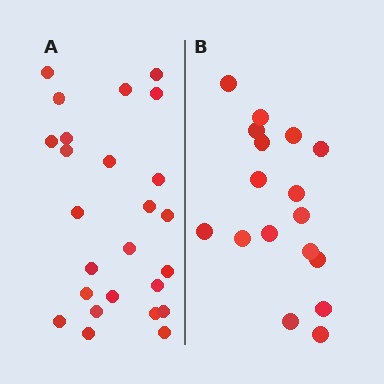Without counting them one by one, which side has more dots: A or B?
Region A (the left region) has more dots.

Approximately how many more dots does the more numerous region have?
Region A has roughly 8 or so more dots than region B.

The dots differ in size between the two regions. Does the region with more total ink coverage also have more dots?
No. Region B has more total ink coverage because its dots are larger, but region A actually contains more individual dots. Total area can be misleading — the number of items is what matters here.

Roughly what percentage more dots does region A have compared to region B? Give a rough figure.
About 45% more.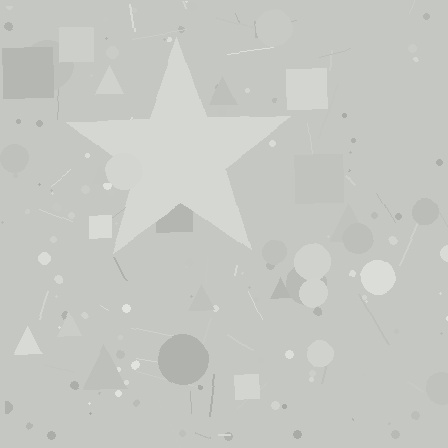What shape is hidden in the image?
A star is hidden in the image.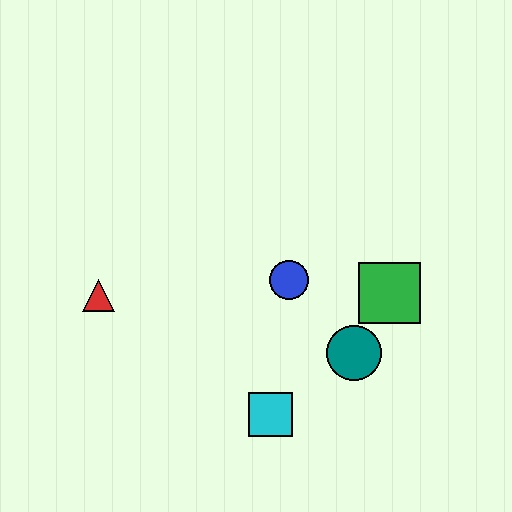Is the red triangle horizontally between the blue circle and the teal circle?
No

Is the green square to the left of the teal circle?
No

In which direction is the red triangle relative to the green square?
The red triangle is to the left of the green square.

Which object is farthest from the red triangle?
The green square is farthest from the red triangle.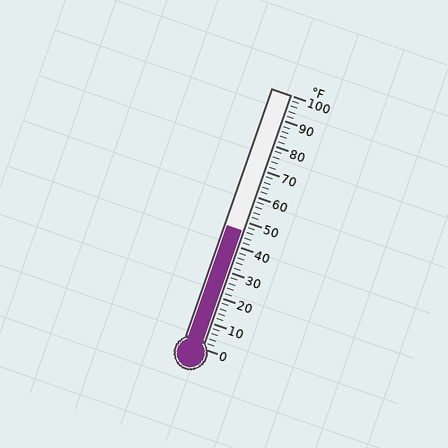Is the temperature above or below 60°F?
The temperature is below 60°F.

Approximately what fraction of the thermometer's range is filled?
The thermometer is filled to approximately 45% of its range.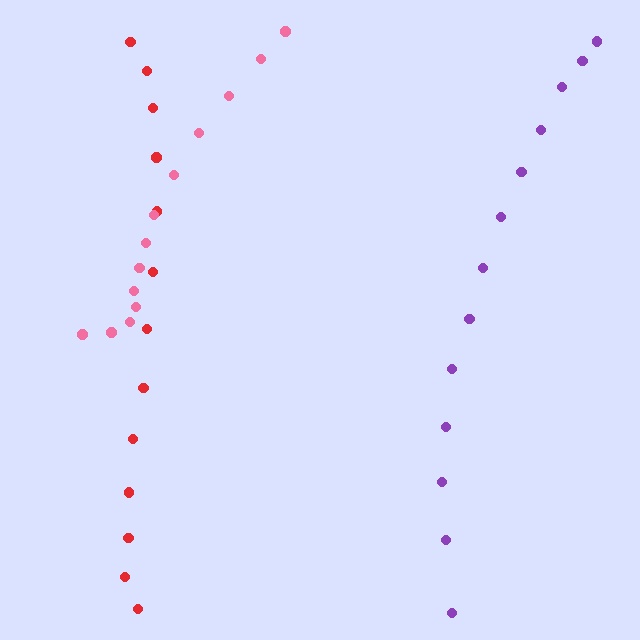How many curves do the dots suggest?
There are 3 distinct paths.